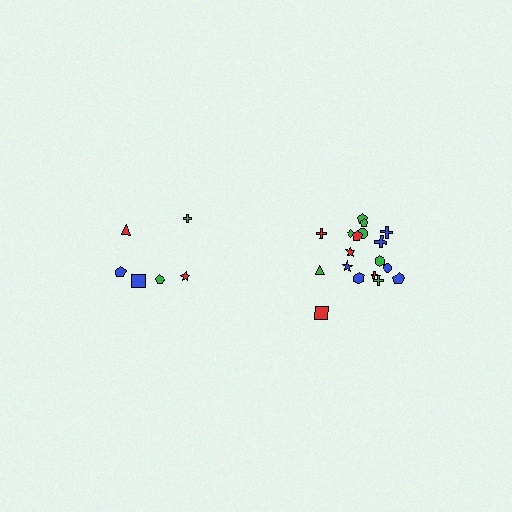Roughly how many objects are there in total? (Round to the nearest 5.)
Roughly 25 objects in total.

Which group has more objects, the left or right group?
The right group.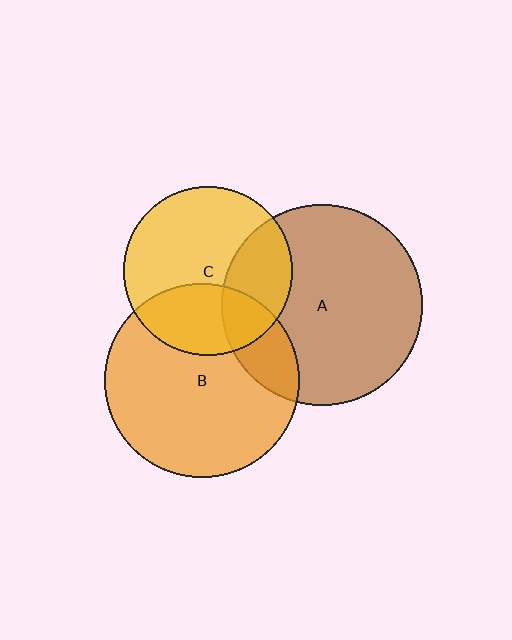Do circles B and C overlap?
Yes.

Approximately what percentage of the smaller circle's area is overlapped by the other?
Approximately 35%.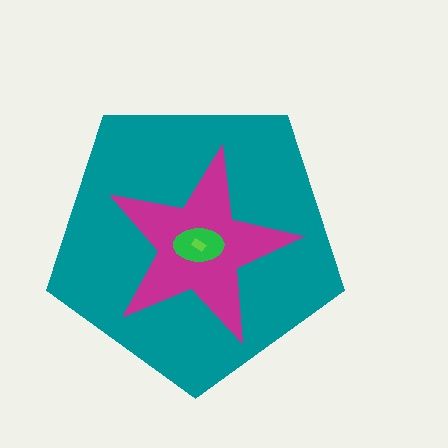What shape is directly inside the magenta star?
The green ellipse.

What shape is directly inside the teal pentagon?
The magenta star.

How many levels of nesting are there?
4.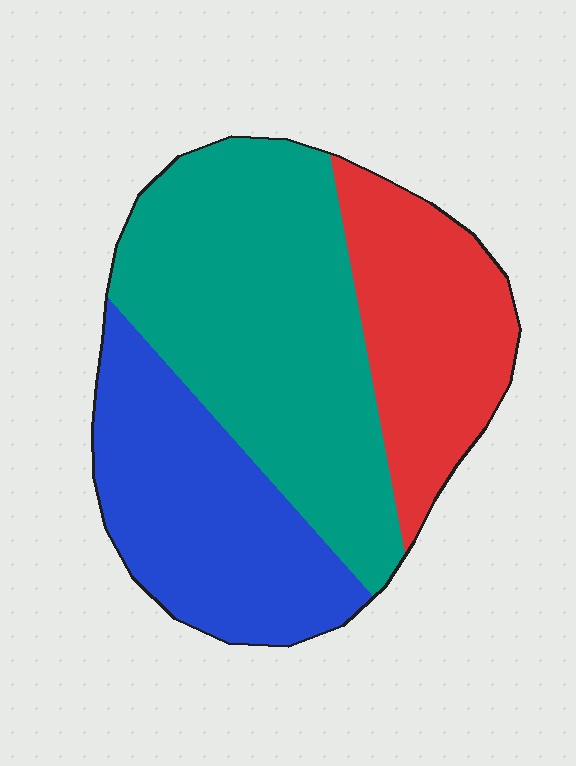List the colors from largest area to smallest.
From largest to smallest: teal, blue, red.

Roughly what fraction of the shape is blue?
Blue covers around 30% of the shape.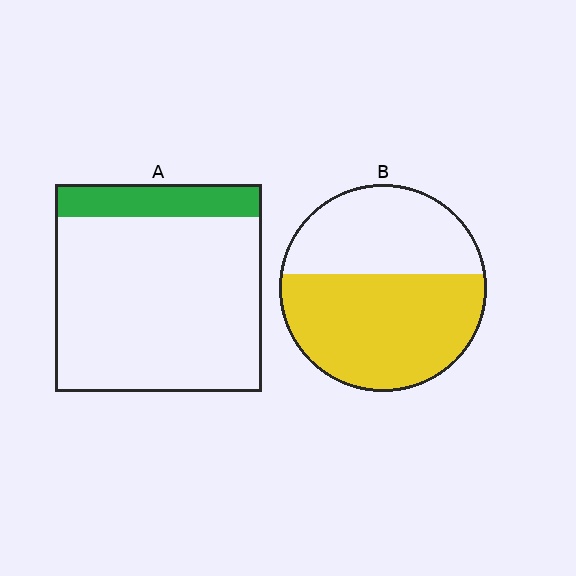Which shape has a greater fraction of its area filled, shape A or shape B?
Shape B.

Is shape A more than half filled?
No.